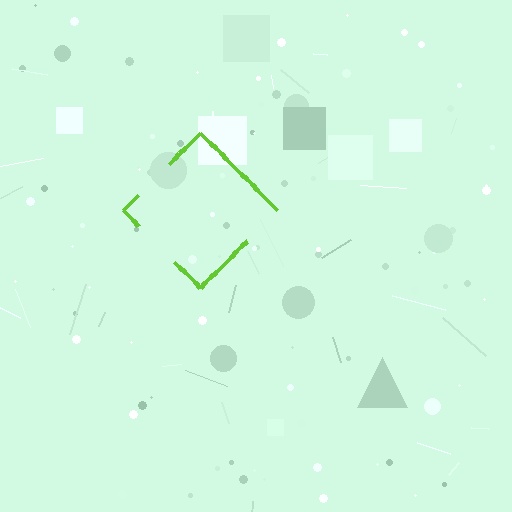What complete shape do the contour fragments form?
The contour fragments form a diamond.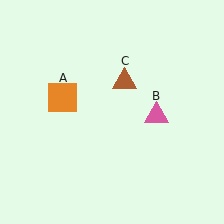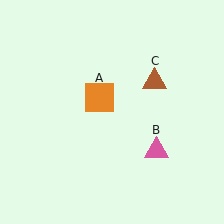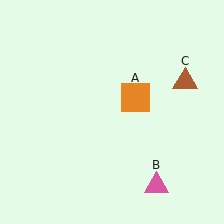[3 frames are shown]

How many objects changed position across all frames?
3 objects changed position: orange square (object A), pink triangle (object B), brown triangle (object C).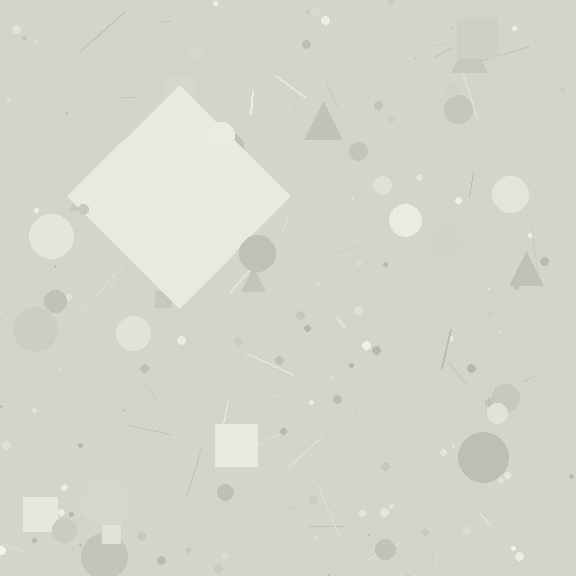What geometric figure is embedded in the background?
A diamond is embedded in the background.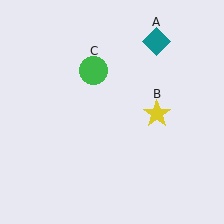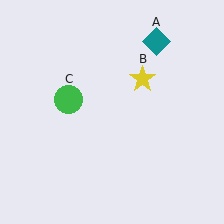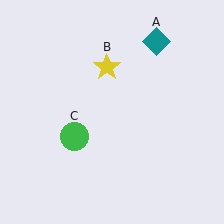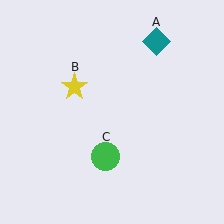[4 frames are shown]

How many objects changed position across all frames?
2 objects changed position: yellow star (object B), green circle (object C).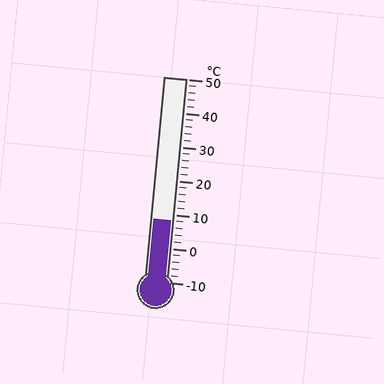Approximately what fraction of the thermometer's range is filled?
The thermometer is filled to approximately 30% of its range.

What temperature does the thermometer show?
The thermometer shows approximately 8°C.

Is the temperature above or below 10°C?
The temperature is below 10°C.